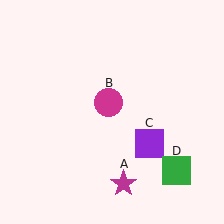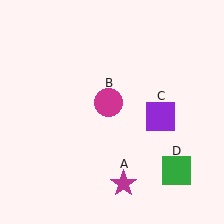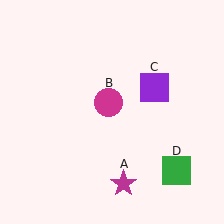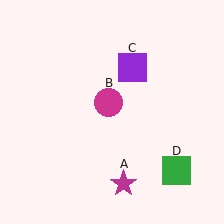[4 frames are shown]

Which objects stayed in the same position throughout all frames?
Magenta star (object A) and magenta circle (object B) and green square (object D) remained stationary.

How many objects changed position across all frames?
1 object changed position: purple square (object C).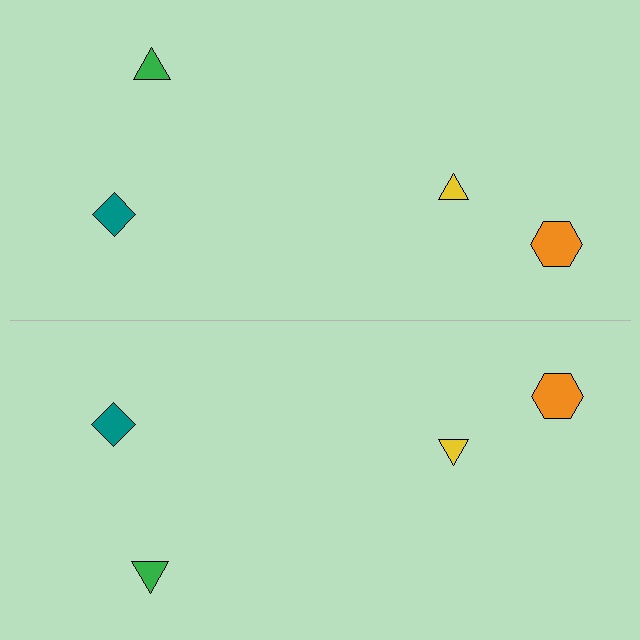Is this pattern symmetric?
Yes, this pattern has bilateral (reflection) symmetry.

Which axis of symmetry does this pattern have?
The pattern has a horizontal axis of symmetry running through the center of the image.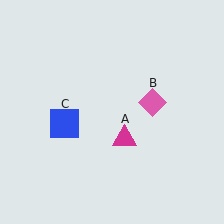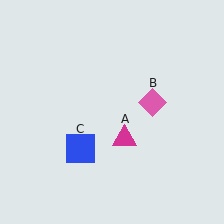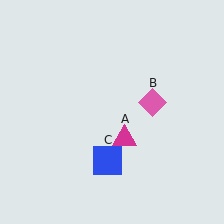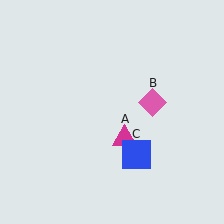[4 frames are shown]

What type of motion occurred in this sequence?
The blue square (object C) rotated counterclockwise around the center of the scene.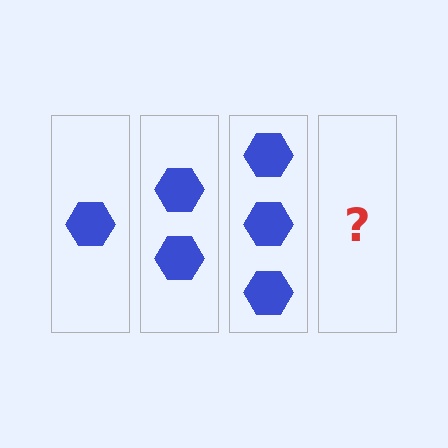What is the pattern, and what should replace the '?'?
The pattern is that each step adds one more hexagon. The '?' should be 4 hexagons.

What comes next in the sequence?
The next element should be 4 hexagons.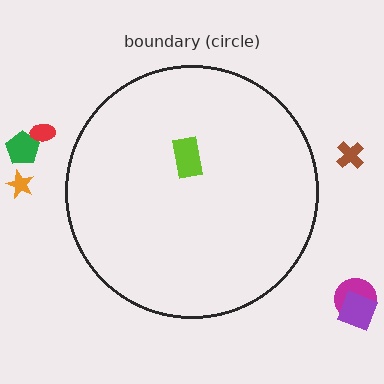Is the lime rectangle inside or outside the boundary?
Inside.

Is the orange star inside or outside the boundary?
Outside.